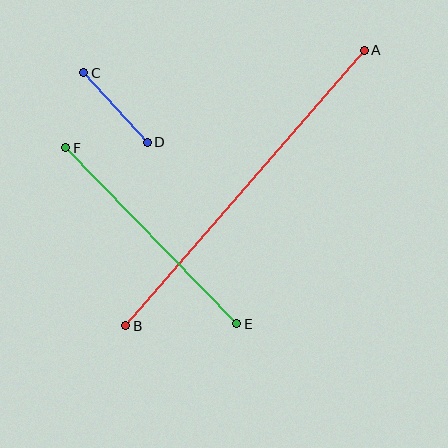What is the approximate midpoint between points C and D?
The midpoint is at approximately (115, 107) pixels.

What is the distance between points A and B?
The distance is approximately 364 pixels.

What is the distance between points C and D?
The distance is approximately 94 pixels.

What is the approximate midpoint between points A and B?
The midpoint is at approximately (245, 188) pixels.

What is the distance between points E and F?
The distance is approximately 245 pixels.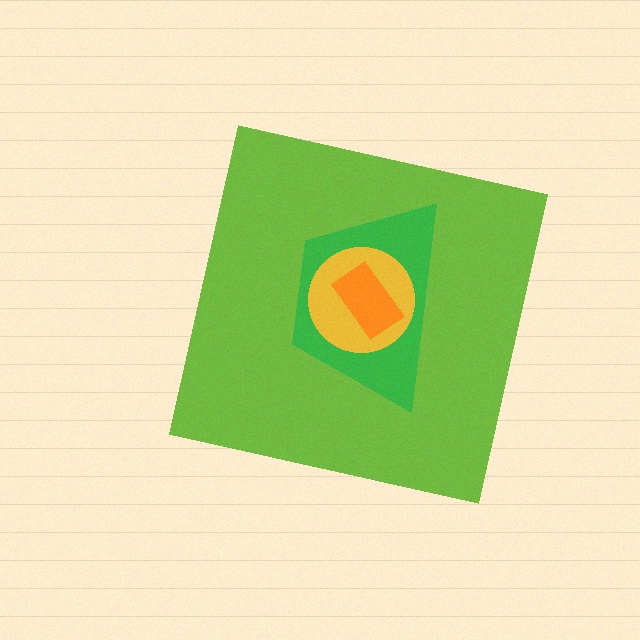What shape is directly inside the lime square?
The green trapezoid.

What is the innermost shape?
The orange rectangle.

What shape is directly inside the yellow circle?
The orange rectangle.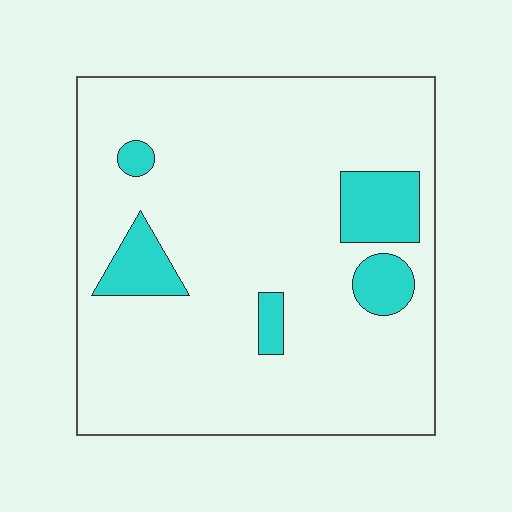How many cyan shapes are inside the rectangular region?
5.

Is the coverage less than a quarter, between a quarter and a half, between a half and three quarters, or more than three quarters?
Less than a quarter.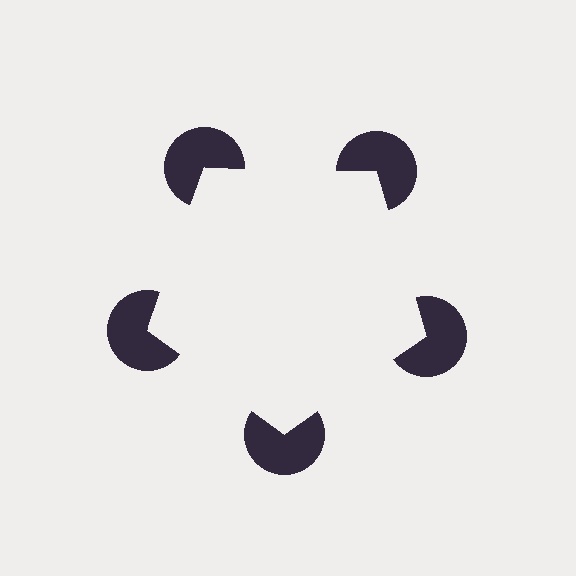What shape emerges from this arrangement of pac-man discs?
An illusory pentagon — its edges are inferred from the aligned wedge cuts in the pac-man discs, not physically drawn.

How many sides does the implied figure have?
5 sides.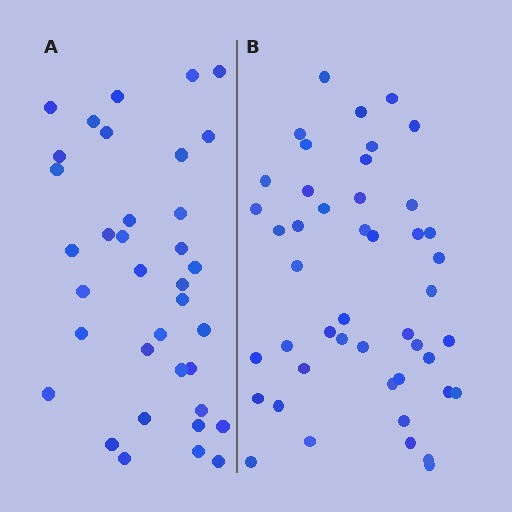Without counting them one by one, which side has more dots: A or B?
Region B (the right region) has more dots.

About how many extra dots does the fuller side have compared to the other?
Region B has roughly 10 or so more dots than region A.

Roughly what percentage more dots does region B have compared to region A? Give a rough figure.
About 30% more.